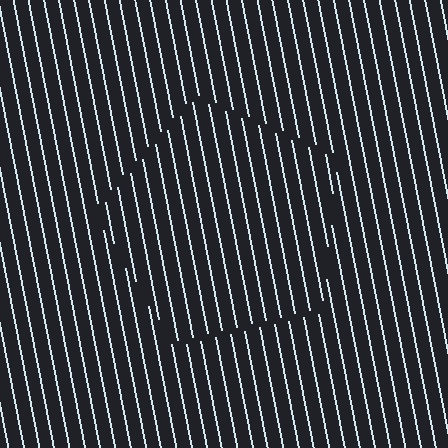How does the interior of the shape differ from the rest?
The interior of the shape contains the same grating, shifted by half a period — the contour is defined by the phase discontinuity where line-ends from the inner and outer gratings abut.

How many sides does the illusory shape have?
5 sides — the line-ends trace a pentagon.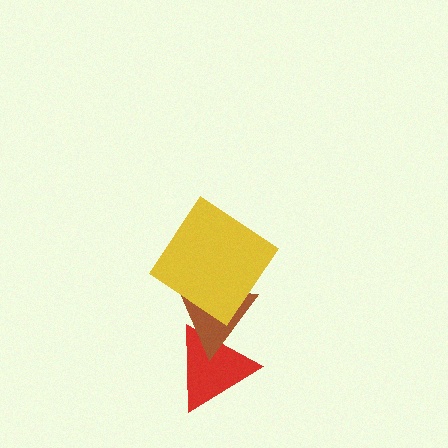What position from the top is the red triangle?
The red triangle is 3rd from the top.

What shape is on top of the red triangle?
The brown triangle is on top of the red triangle.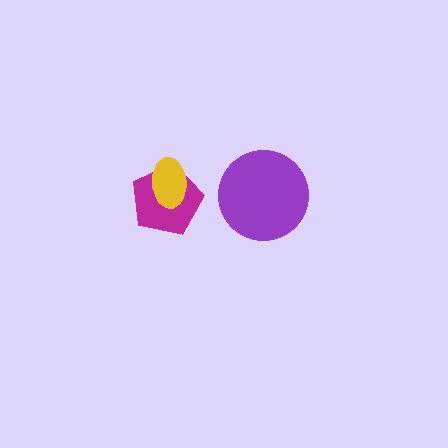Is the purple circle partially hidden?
No, no other shape covers it.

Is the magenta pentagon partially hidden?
Yes, it is partially covered by another shape.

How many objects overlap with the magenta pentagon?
1 object overlaps with the magenta pentagon.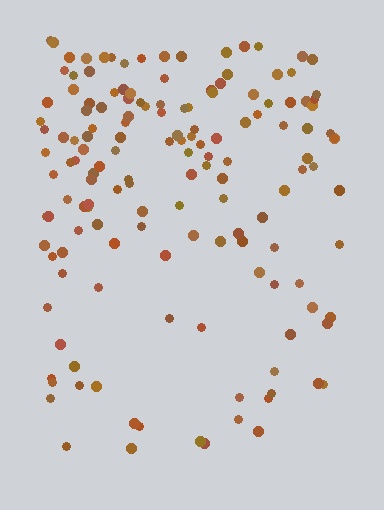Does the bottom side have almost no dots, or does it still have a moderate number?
Still a moderate number, just noticeably fewer than the top.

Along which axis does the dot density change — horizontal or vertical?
Vertical.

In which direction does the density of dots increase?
From bottom to top, with the top side densest.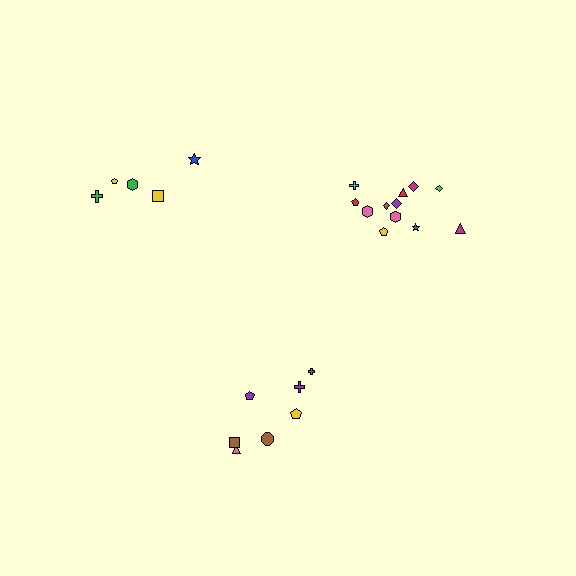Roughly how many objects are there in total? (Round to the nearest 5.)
Roughly 25 objects in total.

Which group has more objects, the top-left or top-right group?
The top-right group.